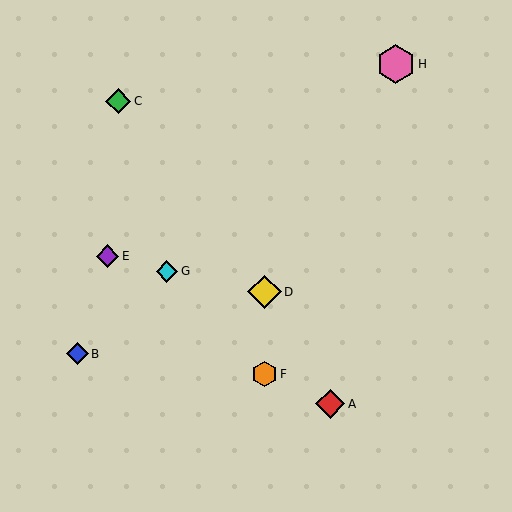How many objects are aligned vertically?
2 objects (D, F) are aligned vertically.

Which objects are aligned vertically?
Objects D, F are aligned vertically.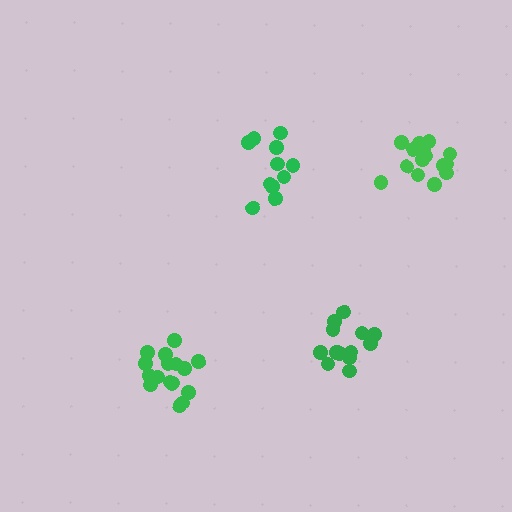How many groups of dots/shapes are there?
There are 4 groups.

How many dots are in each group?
Group 1: 14 dots, Group 2: 17 dots, Group 3: 16 dots, Group 4: 11 dots (58 total).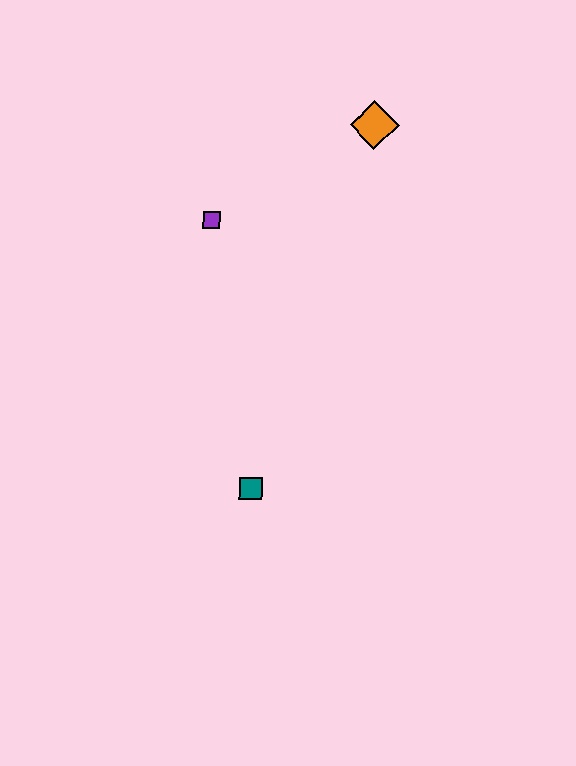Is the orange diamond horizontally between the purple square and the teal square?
No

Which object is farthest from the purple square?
The teal square is farthest from the purple square.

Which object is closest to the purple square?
The orange diamond is closest to the purple square.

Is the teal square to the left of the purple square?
No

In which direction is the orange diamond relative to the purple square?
The orange diamond is to the right of the purple square.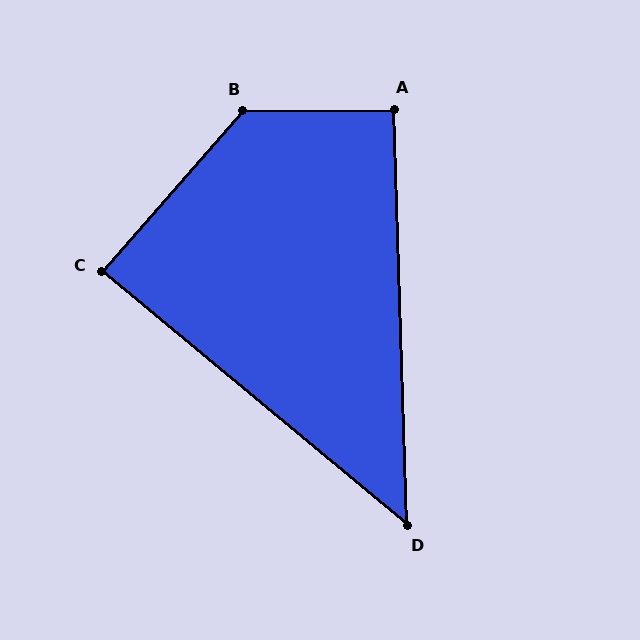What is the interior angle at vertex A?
Approximately 91 degrees (approximately right).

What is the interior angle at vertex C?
Approximately 89 degrees (approximately right).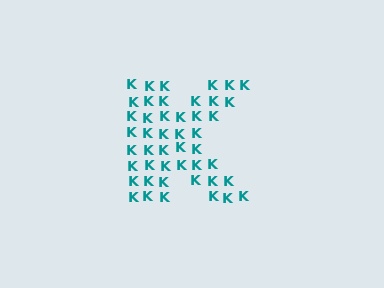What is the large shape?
The large shape is the letter K.